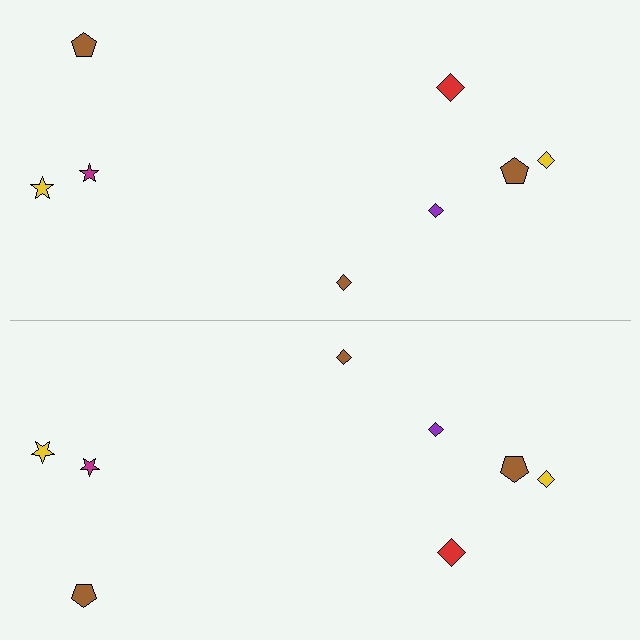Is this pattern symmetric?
Yes, this pattern has bilateral (reflection) symmetry.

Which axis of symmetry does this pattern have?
The pattern has a horizontal axis of symmetry running through the center of the image.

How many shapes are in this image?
There are 16 shapes in this image.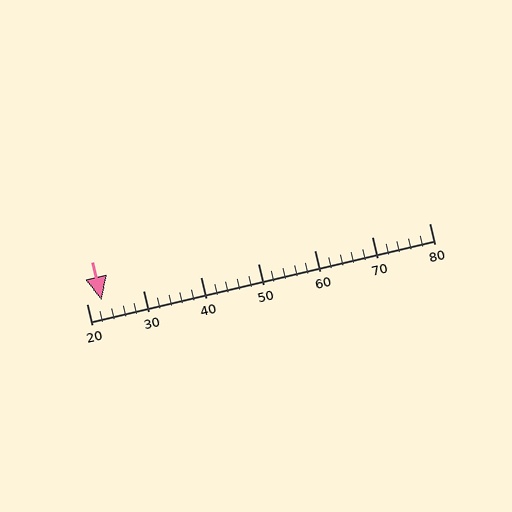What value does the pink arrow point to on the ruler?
The pink arrow points to approximately 23.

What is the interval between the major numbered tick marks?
The major tick marks are spaced 10 units apart.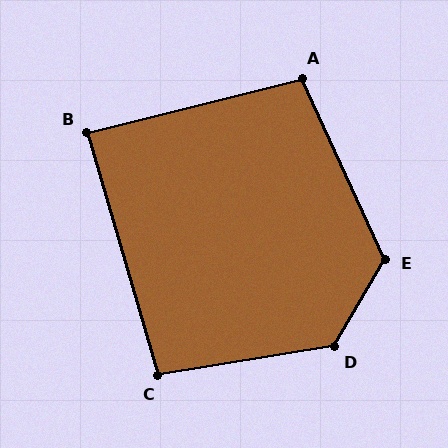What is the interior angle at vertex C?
Approximately 97 degrees (obtuse).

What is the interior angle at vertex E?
Approximately 125 degrees (obtuse).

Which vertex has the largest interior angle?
D, at approximately 129 degrees.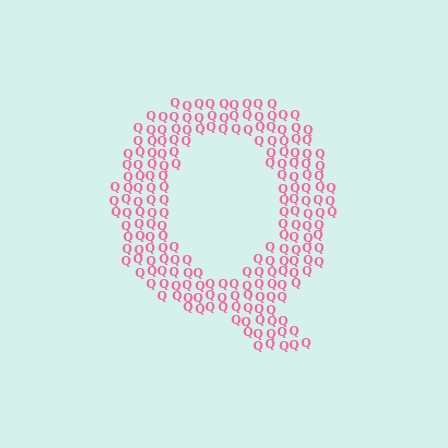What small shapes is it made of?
It is made of small letter Q's.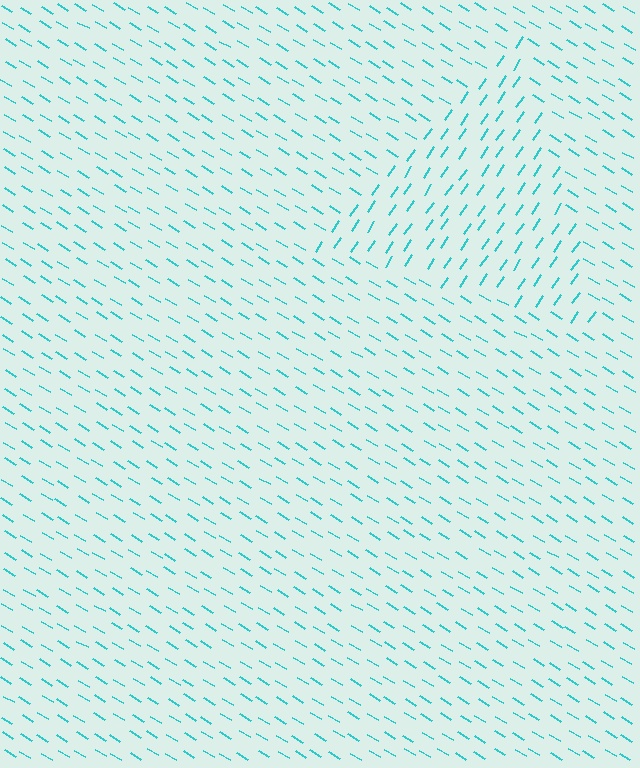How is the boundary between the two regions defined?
The boundary is defined purely by a change in line orientation (approximately 86 degrees difference). All lines are the same color and thickness.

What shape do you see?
I see a triangle.